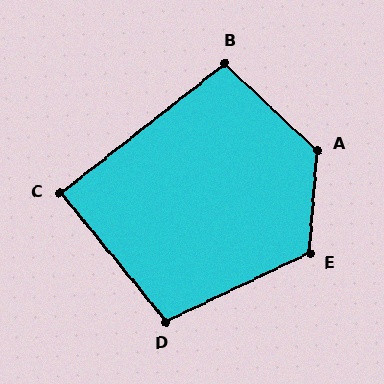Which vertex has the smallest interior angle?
C, at approximately 89 degrees.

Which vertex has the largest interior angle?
A, at approximately 128 degrees.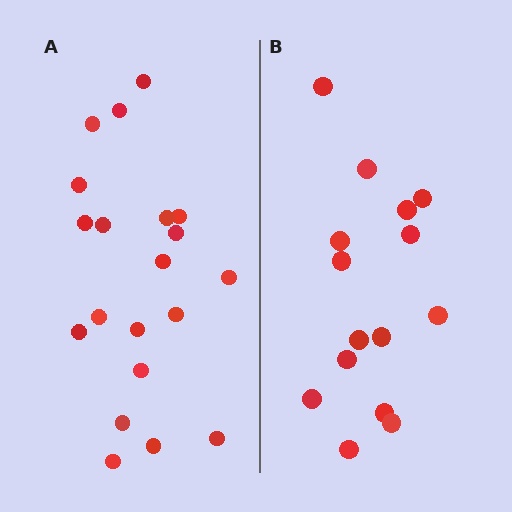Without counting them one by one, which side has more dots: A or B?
Region A (the left region) has more dots.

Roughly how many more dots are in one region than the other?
Region A has about 5 more dots than region B.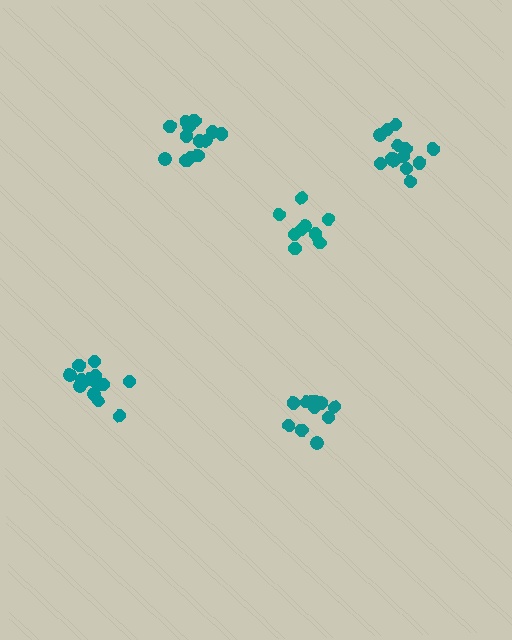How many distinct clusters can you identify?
There are 5 distinct clusters.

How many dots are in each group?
Group 1: 9 dots, Group 2: 13 dots, Group 3: 14 dots, Group 4: 14 dots, Group 5: 11 dots (61 total).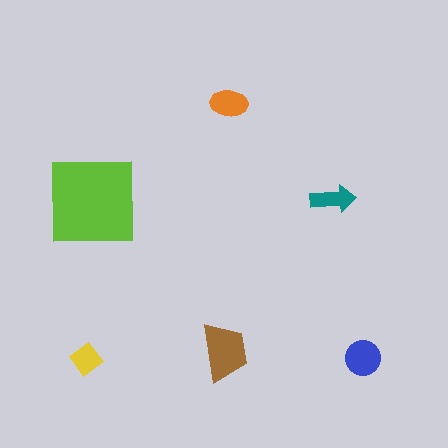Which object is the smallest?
The yellow diamond.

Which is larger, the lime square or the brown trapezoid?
The lime square.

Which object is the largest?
The lime square.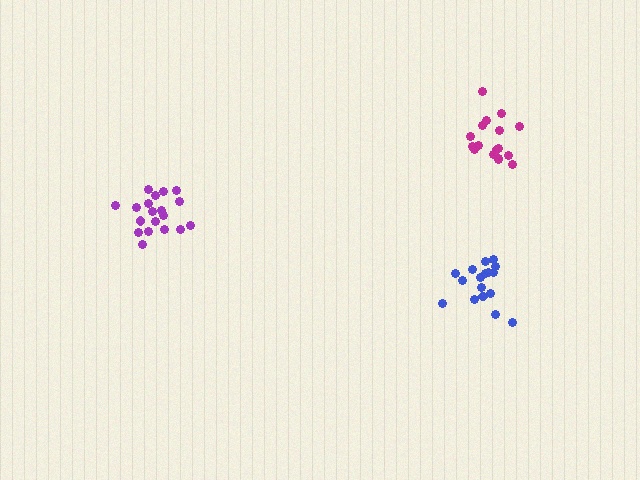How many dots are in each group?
Group 1: 17 dots, Group 2: 17 dots, Group 3: 19 dots (53 total).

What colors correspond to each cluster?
The clusters are colored: magenta, blue, purple.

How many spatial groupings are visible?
There are 3 spatial groupings.